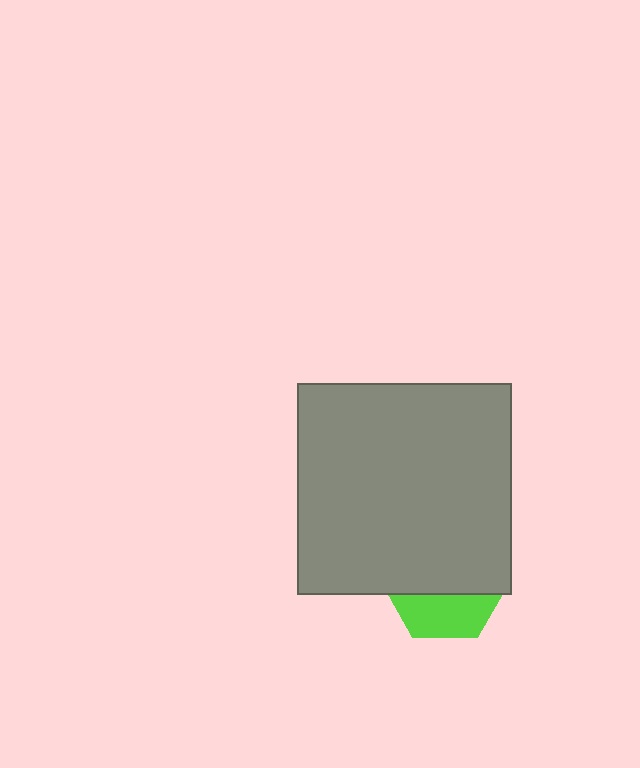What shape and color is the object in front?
The object in front is a gray rectangle.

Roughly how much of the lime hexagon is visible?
A small part of it is visible (roughly 34%).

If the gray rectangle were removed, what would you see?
You would see the complete lime hexagon.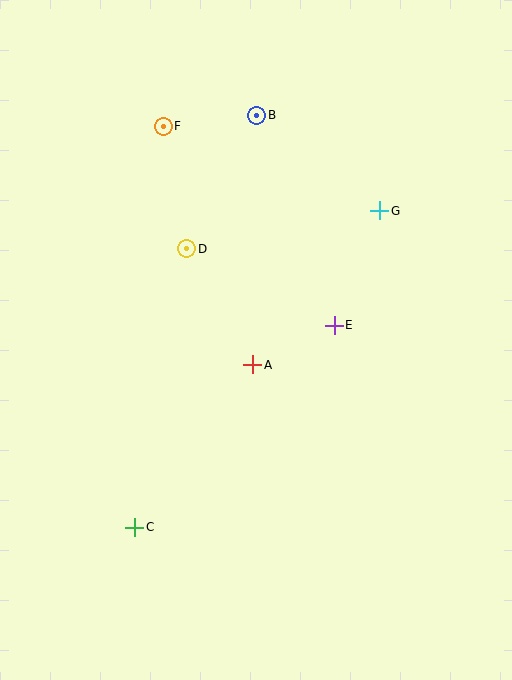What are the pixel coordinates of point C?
Point C is at (135, 527).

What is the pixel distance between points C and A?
The distance between C and A is 201 pixels.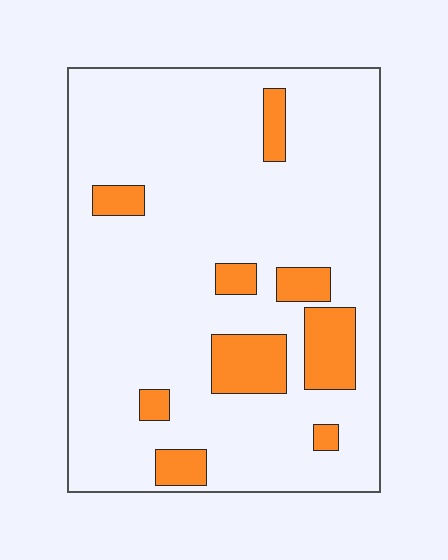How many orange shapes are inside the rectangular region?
9.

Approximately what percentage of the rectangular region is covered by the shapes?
Approximately 15%.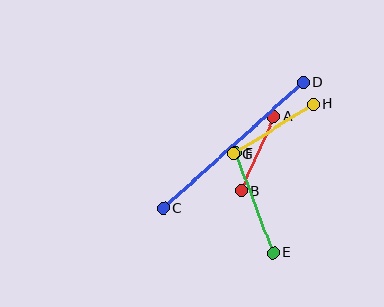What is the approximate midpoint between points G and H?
The midpoint is at approximately (273, 129) pixels.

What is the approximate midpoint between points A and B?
The midpoint is at approximately (258, 154) pixels.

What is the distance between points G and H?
The distance is approximately 95 pixels.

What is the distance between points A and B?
The distance is approximately 81 pixels.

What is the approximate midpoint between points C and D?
The midpoint is at approximately (233, 145) pixels.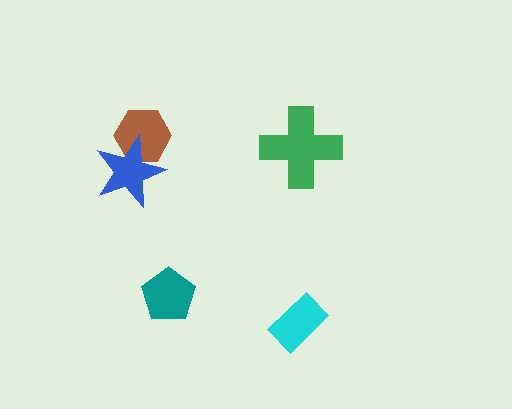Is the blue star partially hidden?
No, no other shape covers it.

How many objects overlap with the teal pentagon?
0 objects overlap with the teal pentagon.